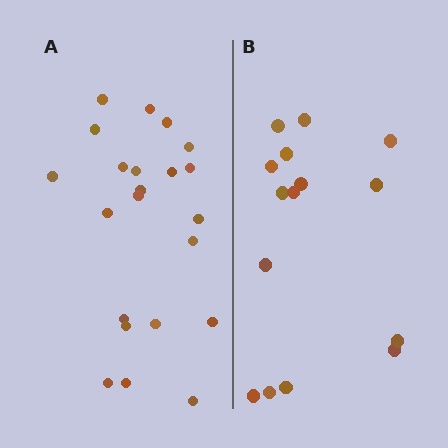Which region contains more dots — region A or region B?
Region A (the left region) has more dots.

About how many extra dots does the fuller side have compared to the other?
Region A has roughly 8 or so more dots than region B.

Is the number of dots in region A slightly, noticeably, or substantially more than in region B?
Region A has substantially more. The ratio is roughly 1.5 to 1.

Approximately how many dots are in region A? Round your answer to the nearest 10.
About 20 dots. (The exact count is 22, which rounds to 20.)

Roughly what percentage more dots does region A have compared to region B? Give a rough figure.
About 45% more.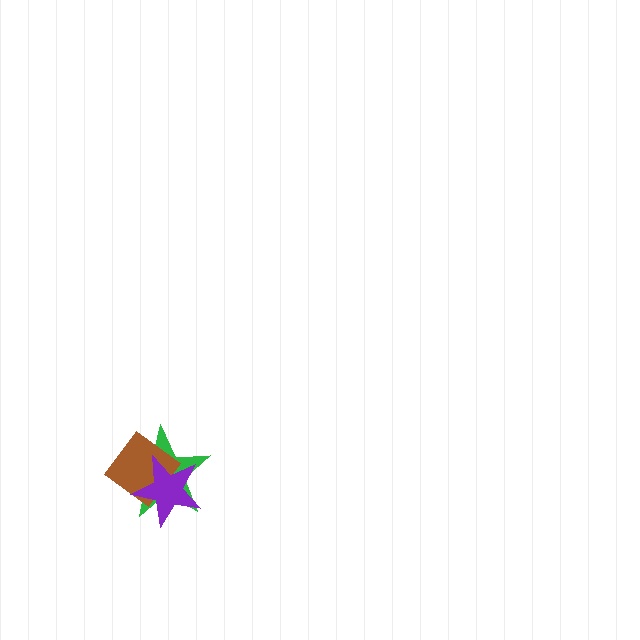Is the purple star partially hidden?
No, no other shape covers it.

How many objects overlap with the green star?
2 objects overlap with the green star.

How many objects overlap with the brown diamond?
2 objects overlap with the brown diamond.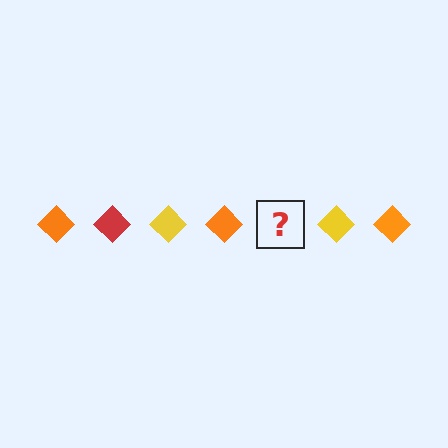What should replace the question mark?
The question mark should be replaced with a red diamond.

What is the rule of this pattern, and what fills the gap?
The rule is that the pattern cycles through orange, red, yellow diamonds. The gap should be filled with a red diamond.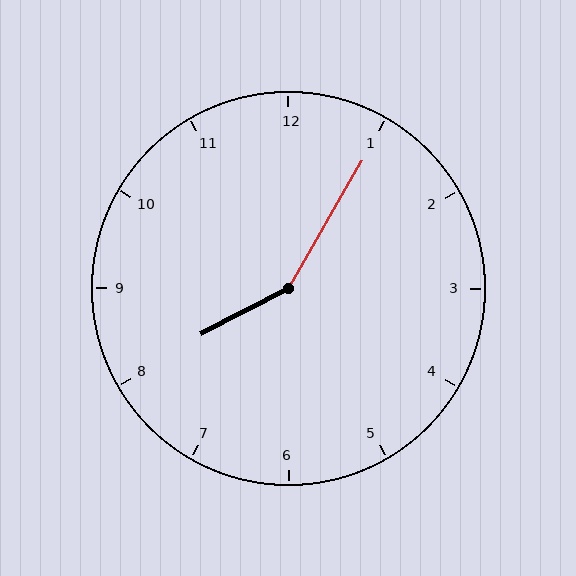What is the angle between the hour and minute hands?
Approximately 148 degrees.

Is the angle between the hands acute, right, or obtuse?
It is obtuse.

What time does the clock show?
8:05.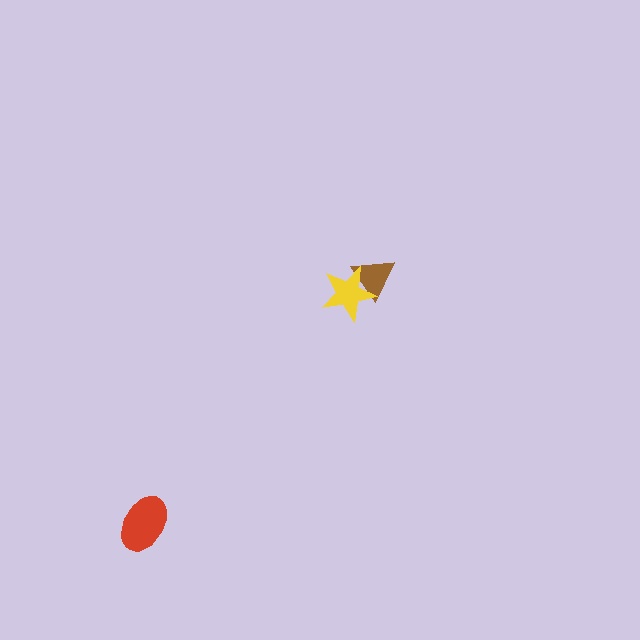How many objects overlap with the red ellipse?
0 objects overlap with the red ellipse.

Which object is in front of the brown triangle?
The yellow star is in front of the brown triangle.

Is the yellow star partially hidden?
No, no other shape covers it.